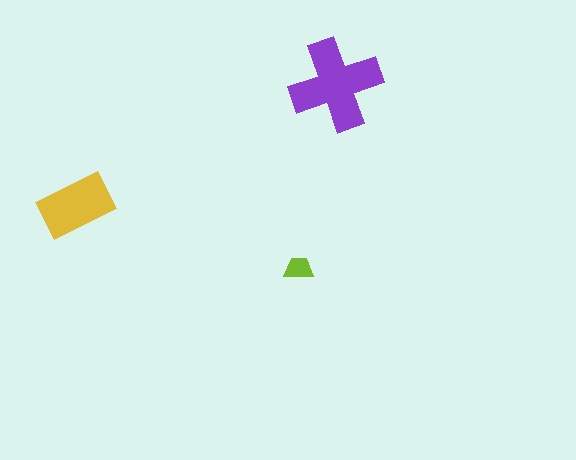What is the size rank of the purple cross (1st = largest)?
1st.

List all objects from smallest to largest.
The lime trapezoid, the yellow rectangle, the purple cross.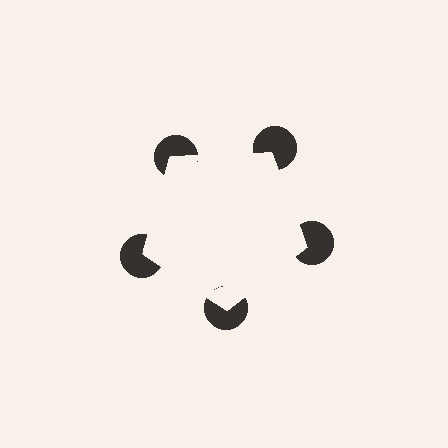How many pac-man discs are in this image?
There are 5 — one at each vertex of the illusory pentagon.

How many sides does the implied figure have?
5 sides.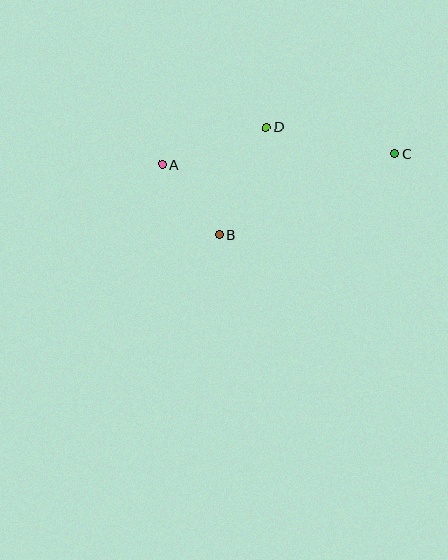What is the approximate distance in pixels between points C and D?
The distance between C and D is approximately 131 pixels.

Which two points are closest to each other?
Points A and B are closest to each other.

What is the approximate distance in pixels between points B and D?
The distance between B and D is approximately 117 pixels.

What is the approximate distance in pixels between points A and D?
The distance between A and D is approximately 111 pixels.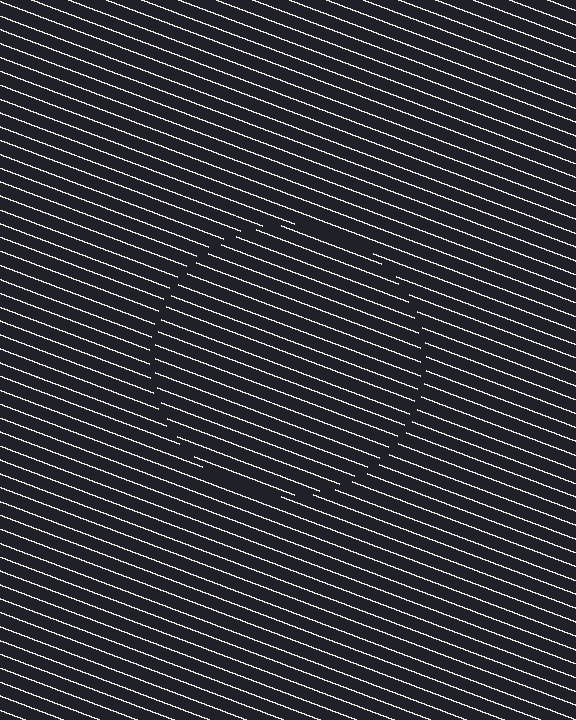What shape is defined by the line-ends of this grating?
An illusory circle. The interior of the shape contains the same grating, shifted by half a period — the contour is defined by the phase discontinuity where line-ends from the inner and outer gratings abut.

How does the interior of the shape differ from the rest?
The interior of the shape contains the same grating, shifted by half a period — the contour is defined by the phase discontinuity where line-ends from the inner and outer gratings abut.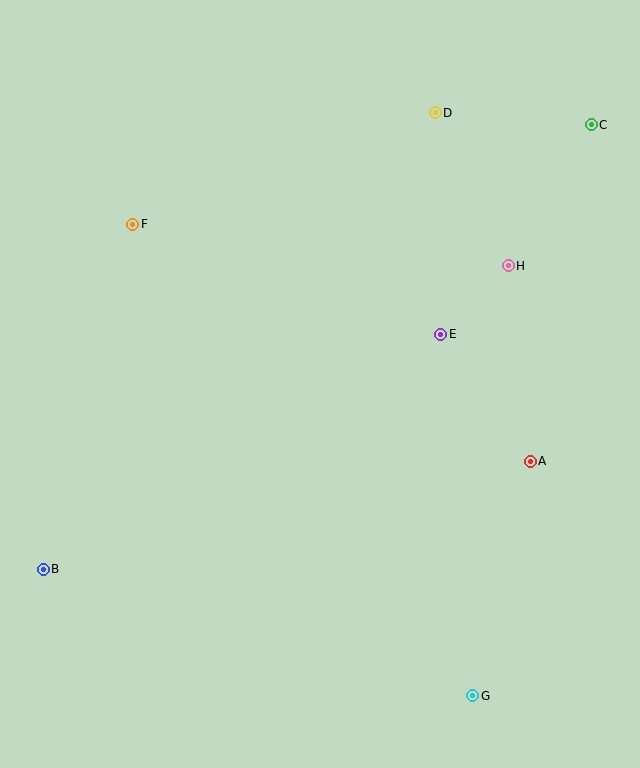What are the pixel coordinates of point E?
Point E is at (441, 334).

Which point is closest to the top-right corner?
Point C is closest to the top-right corner.